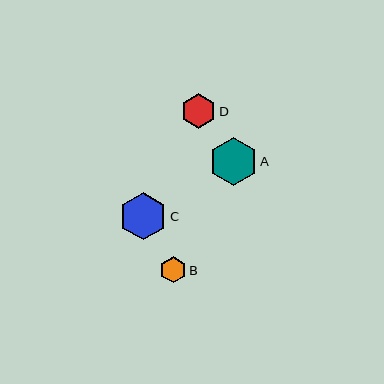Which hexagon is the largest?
Hexagon A is the largest with a size of approximately 48 pixels.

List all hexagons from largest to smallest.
From largest to smallest: A, C, D, B.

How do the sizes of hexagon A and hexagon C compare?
Hexagon A and hexagon C are approximately the same size.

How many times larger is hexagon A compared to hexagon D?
Hexagon A is approximately 1.4 times the size of hexagon D.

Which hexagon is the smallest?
Hexagon B is the smallest with a size of approximately 26 pixels.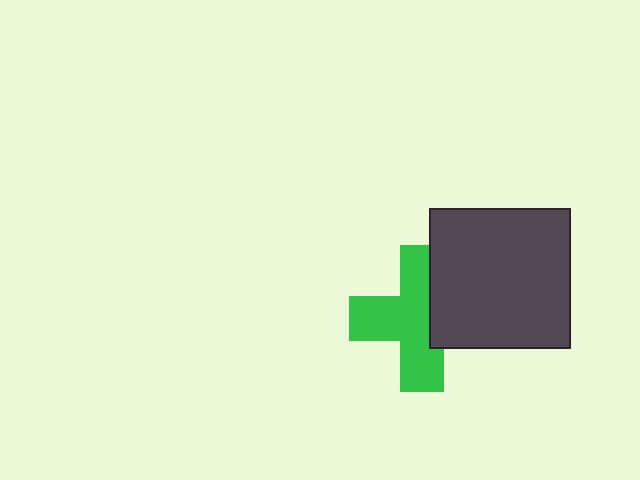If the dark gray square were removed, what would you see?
You would see the complete green cross.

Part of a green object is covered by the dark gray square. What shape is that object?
It is a cross.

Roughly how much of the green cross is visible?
Most of it is visible (roughly 65%).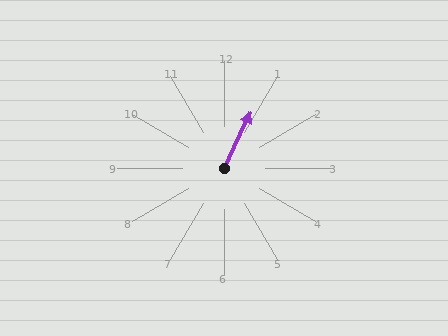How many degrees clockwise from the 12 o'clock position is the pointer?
Approximately 25 degrees.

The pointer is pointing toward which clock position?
Roughly 1 o'clock.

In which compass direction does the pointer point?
Northeast.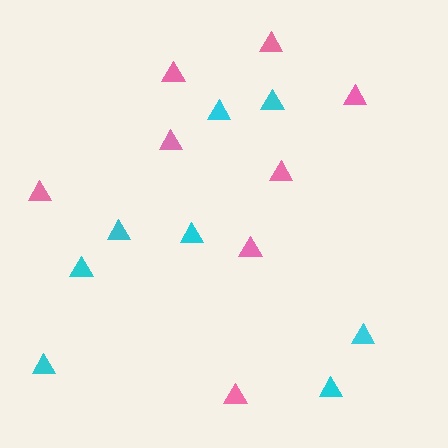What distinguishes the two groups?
There are 2 groups: one group of cyan triangles (8) and one group of pink triangles (8).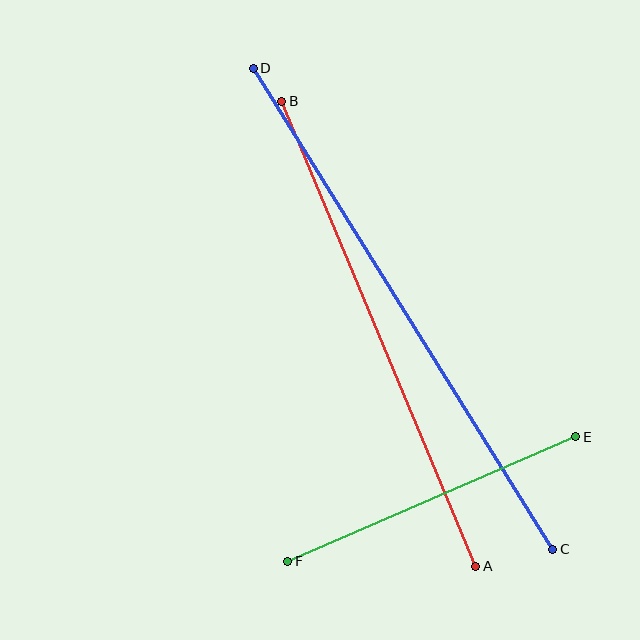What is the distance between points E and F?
The distance is approximately 314 pixels.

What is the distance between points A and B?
The distance is approximately 504 pixels.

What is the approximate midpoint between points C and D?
The midpoint is at approximately (403, 309) pixels.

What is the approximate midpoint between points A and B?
The midpoint is at approximately (379, 334) pixels.